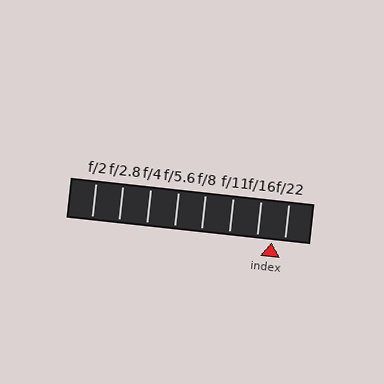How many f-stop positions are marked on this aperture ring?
There are 8 f-stop positions marked.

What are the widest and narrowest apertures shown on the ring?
The widest aperture shown is f/2 and the narrowest is f/22.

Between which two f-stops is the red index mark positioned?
The index mark is between f/16 and f/22.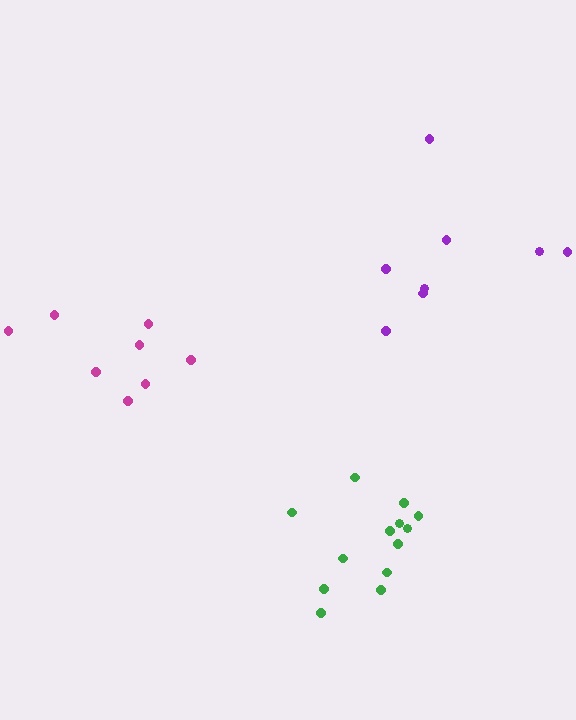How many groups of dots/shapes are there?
There are 3 groups.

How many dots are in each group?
Group 1: 13 dots, Group 2: 8 dots, Group 3: 8 dots (29 total).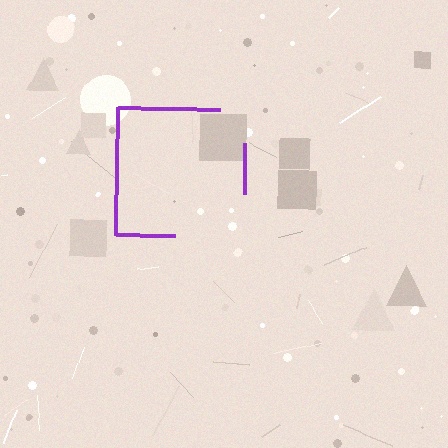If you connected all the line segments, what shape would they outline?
They would outline a square.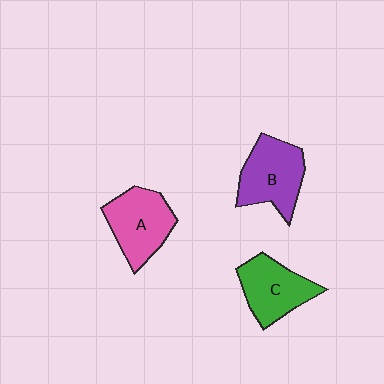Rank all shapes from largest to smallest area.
From largest to smallest: B (purple), A (pink), C (green).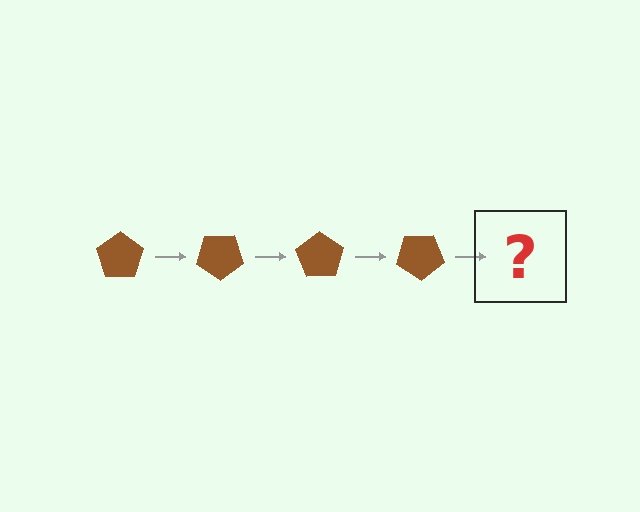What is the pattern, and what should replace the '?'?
The pattern is that the pentagon rotates 35 degrees each step. The '?' should be a brown pentagon rotated 140 degrees.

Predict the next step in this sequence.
The next step is a brown pentagon rotated 140 degrees.